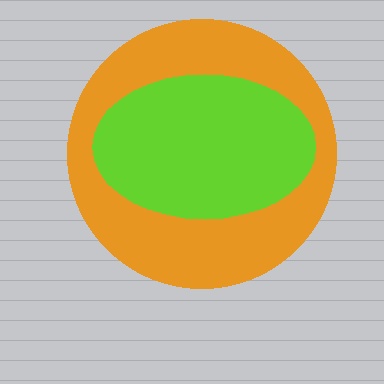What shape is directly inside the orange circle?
The lime ellipse.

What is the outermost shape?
The orange circle.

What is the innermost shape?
The lime ellipse.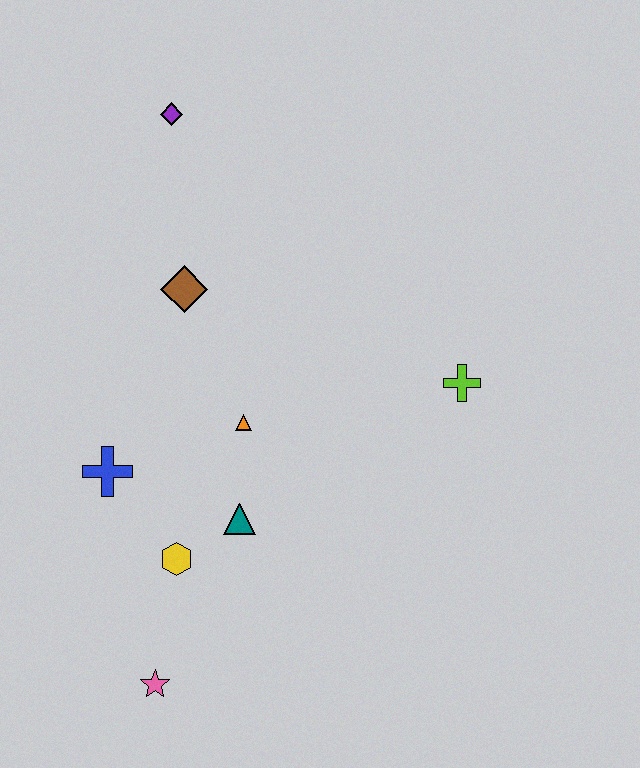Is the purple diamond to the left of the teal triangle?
Yes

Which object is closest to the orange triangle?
The teal triangle is closest to the orange triangle.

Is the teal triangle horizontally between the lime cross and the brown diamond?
Yes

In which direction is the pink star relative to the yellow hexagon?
The pink star is below the yellow hexagon.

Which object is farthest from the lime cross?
The pink star is farthest from the lime cross.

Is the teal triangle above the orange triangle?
No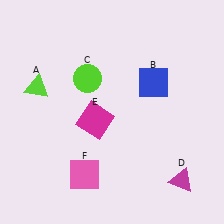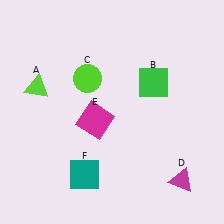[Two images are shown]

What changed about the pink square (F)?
In Image 1, F is pink. In Image 2, it changed to teal.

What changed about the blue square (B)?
In Image 1, B is blue. In Image 2, it changed to green.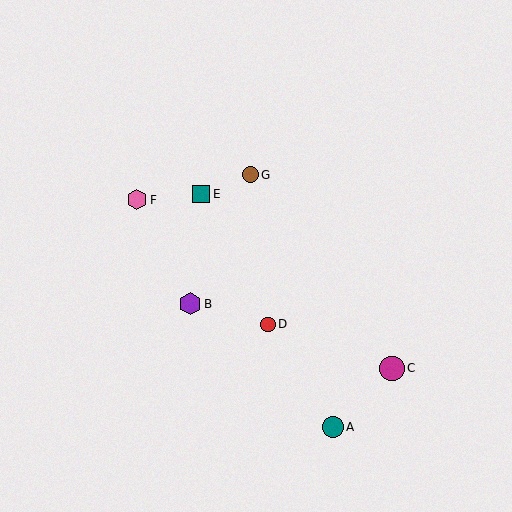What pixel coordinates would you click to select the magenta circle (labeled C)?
Click at (392, 368) to select the magenta circle C.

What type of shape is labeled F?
Shape F is a pink hexagon.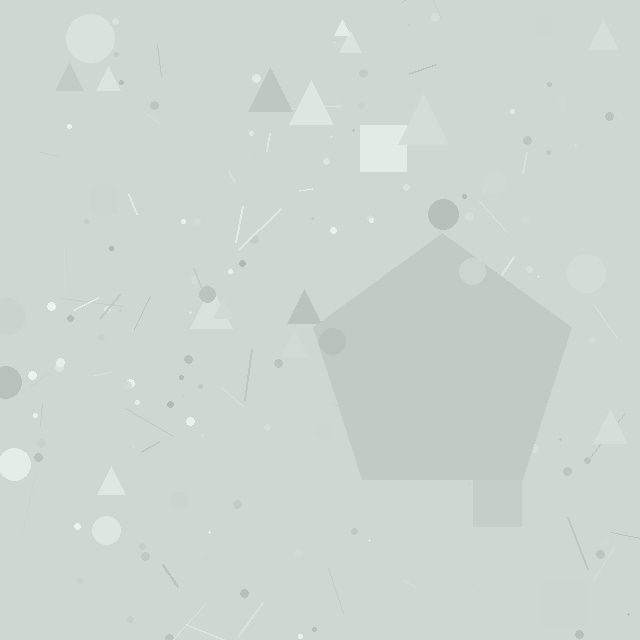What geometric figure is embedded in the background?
A pentagon is embedded in the background.